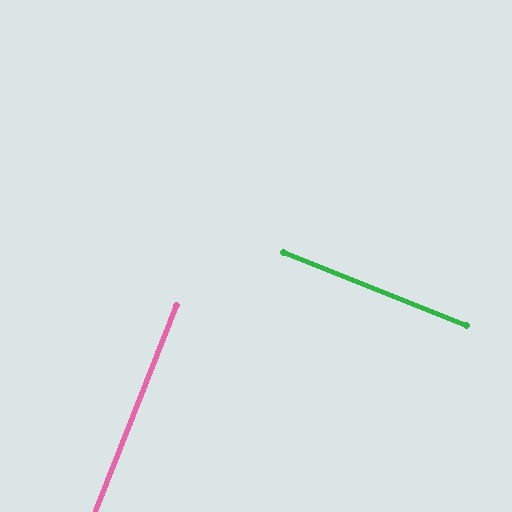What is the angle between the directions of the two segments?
Approximately 90 degrees.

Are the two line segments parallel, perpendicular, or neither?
Perpendicular — they meet at approximately 90°.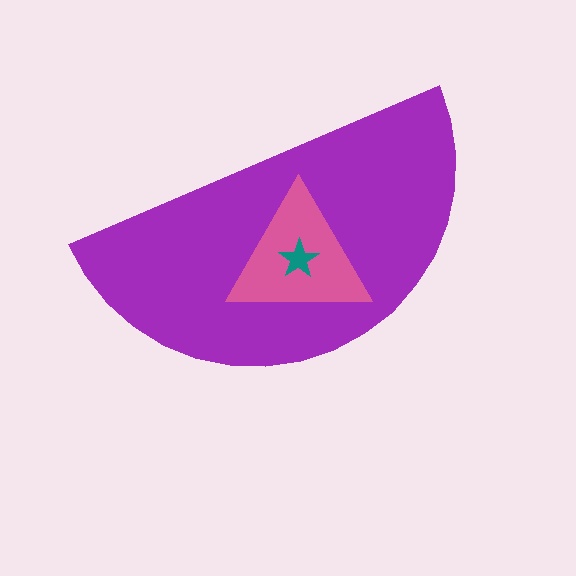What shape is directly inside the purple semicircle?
The pink triangle.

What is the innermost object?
The teal star.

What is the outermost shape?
The purple semicircle.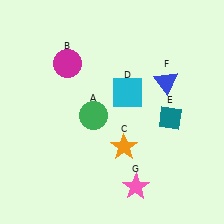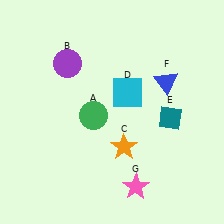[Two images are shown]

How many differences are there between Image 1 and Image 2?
There is 1 difference between the two images.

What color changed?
The circle (B) changed from magenta in Image 1 to purple in Image 2.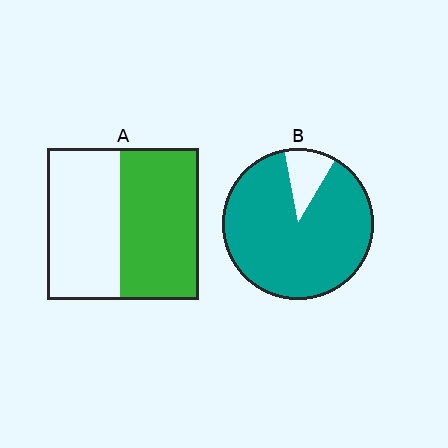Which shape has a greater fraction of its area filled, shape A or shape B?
Shape B.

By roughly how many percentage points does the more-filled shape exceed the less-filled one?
By roughly 35 percentage points (B over A).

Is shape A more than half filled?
Roughly half.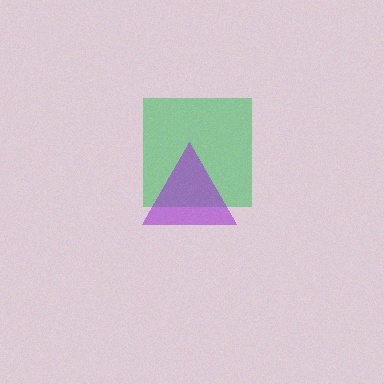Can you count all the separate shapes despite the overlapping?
Yes, there are 2 separate shapes.